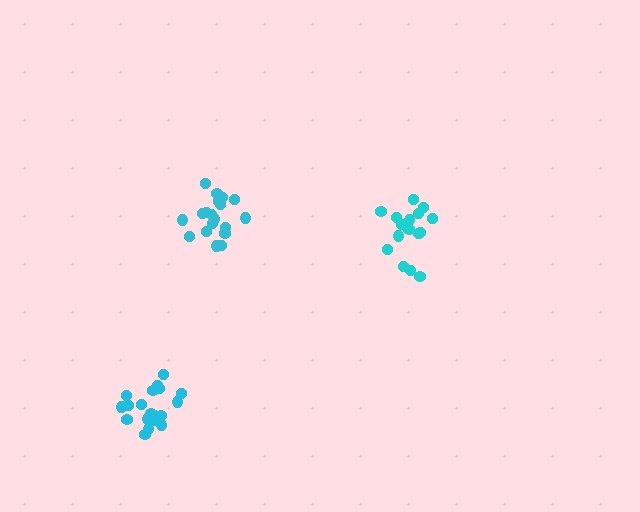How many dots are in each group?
Group 1: 19 dots, Group 2: 20 dots, Group 3: 16 dots (55 total).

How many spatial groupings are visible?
There are 3 spatial groupings.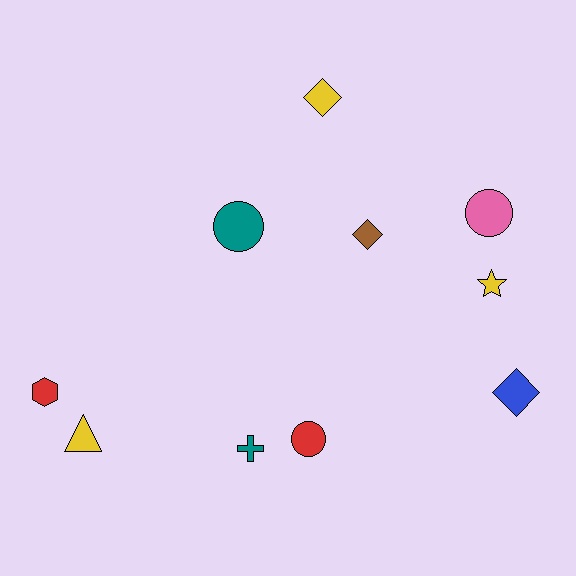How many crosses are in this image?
There is 1 cross.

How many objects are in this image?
There are 10 objects.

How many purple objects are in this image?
There are no purple objects.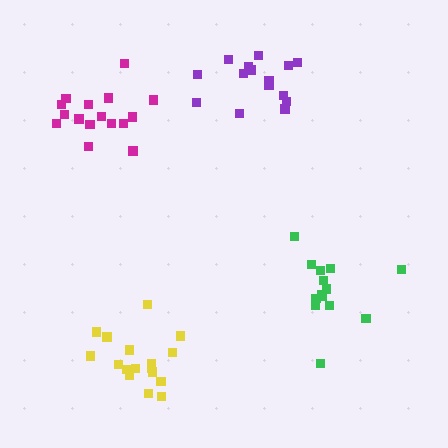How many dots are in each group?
Group 1: 15 dots, Group 2: 14 dots, Group 3: 17 dots, Group 4: 16 dots (62 total).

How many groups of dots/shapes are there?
There are 4 groups.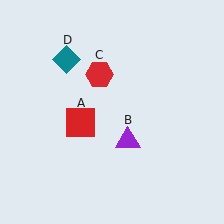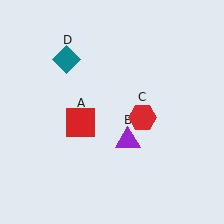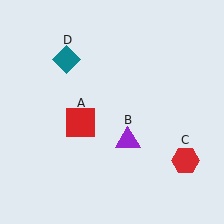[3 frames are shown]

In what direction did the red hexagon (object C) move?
The red hexagon (object C) moved down and to the right.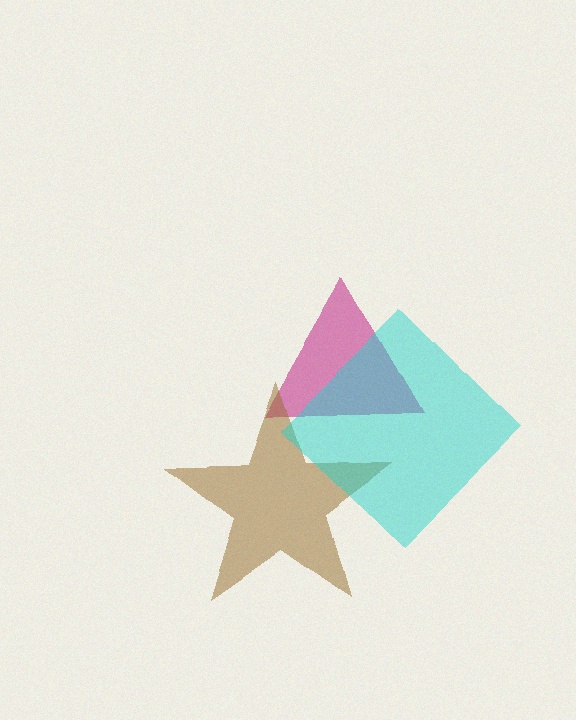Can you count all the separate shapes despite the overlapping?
Yes, there are 3 separate shapes.